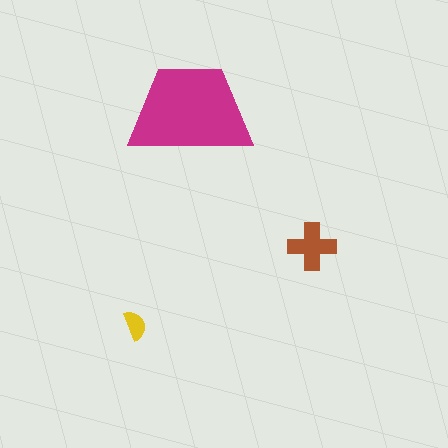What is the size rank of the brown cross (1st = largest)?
2nd.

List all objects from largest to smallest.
The magenta trapezoid, the brown cross, the yellow semicircle.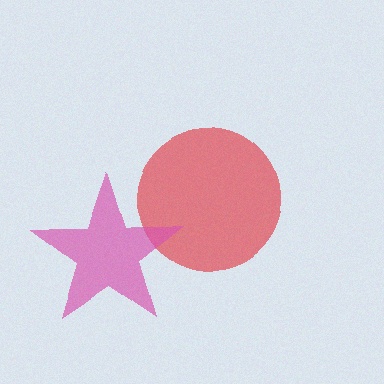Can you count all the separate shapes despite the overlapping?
Yes, there are 2 separate shapes.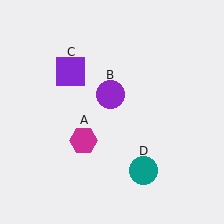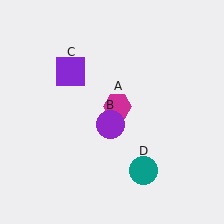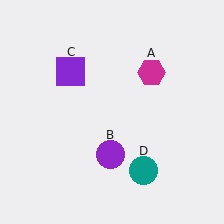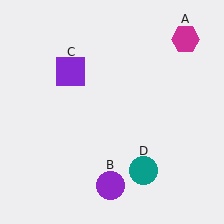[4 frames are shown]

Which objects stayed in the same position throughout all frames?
Purple square (object C) and teal circle (object D) remained stationary.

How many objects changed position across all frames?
2 objects changed position: magenta hexagon (object A), purple circle (object B).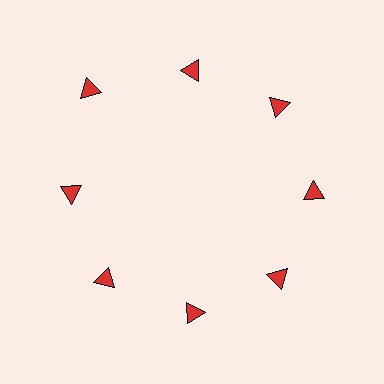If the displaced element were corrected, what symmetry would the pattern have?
It would have 8-fold rotational symmetry — the pattern would map onto itself every 45 degrees.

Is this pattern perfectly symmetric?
No. The 8 red triangles are arranged in a ring, but one element near the 10 o'clock position is pushed outward from the center, breaking the 8-fold rotational symmetry.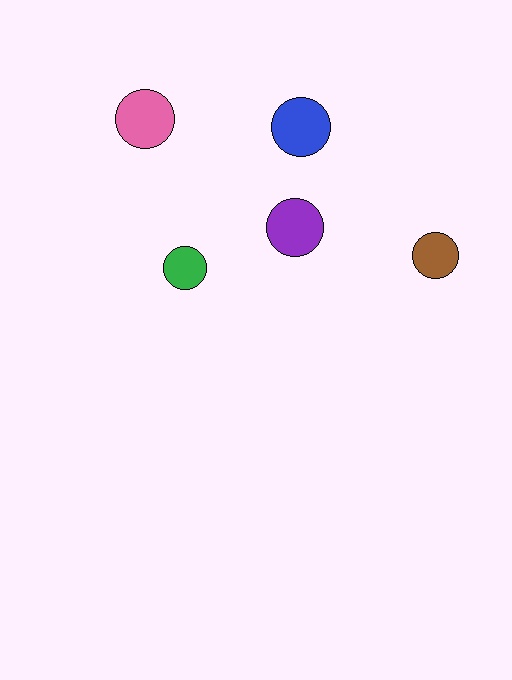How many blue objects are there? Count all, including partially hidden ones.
There is 1 blue object.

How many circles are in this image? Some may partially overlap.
There are 5 circles.